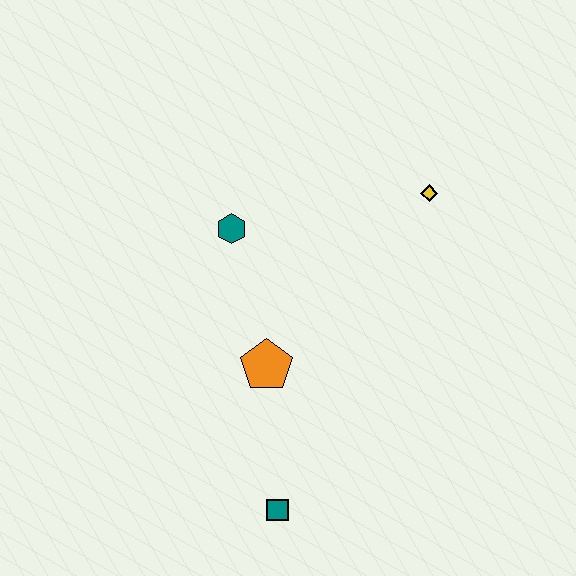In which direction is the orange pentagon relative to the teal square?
The orange pentagon is above the teal square.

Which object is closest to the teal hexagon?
The orange pentagon is closest to the teal hexagon.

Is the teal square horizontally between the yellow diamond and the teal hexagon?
Yes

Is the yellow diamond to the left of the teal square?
No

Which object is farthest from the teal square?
The yellow diamond is farthest from the teal square.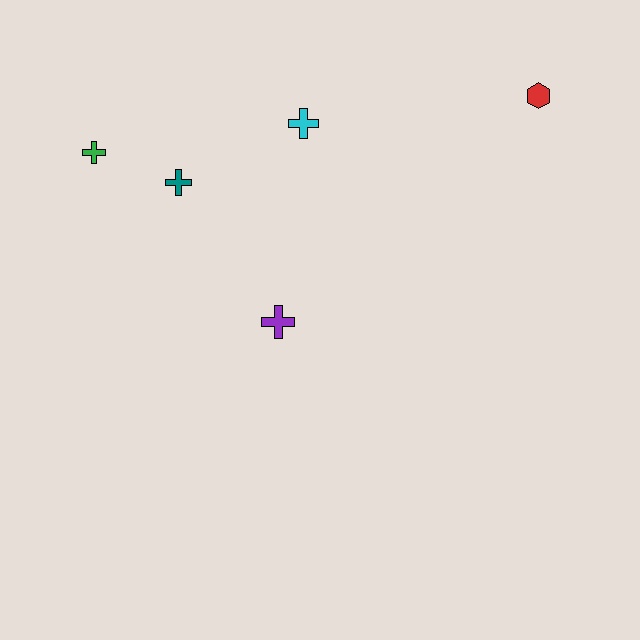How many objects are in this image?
There are 5 objects.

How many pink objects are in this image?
There are no pink objects.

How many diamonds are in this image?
There are no diamonds.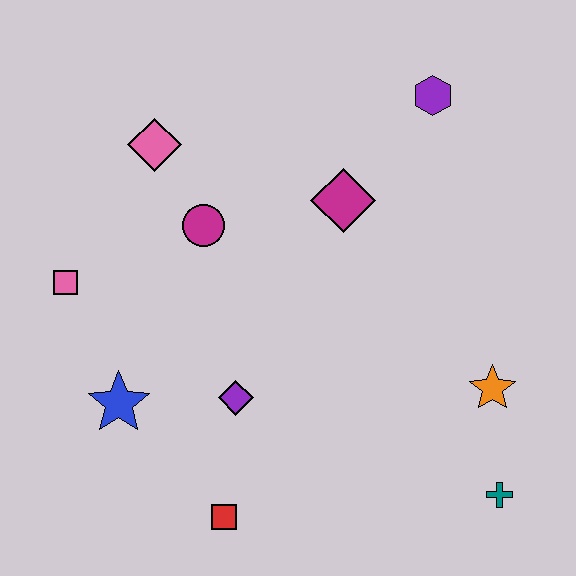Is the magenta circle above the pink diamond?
No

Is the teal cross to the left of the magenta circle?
No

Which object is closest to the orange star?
The teal cross is closest to the orange star.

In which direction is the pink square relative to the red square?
The pink square is above the red square.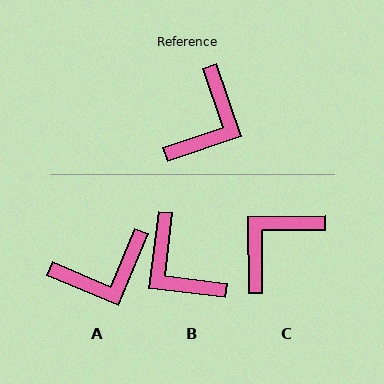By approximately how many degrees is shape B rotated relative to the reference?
Approximately 116 degrees clockwise.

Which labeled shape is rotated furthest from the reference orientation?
C, about 162 degrees away.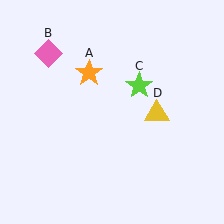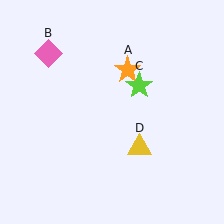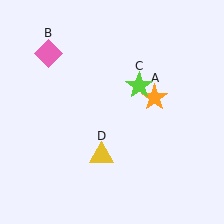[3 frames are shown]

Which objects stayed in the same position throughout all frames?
Pink diamond (object B) and lime star (object C) remained stationary.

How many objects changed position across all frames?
2 objects changed position: orange star (object A), yellow triangle (object D).